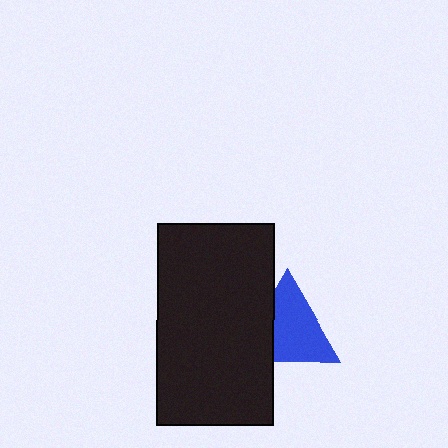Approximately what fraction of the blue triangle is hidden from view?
Roughly 30% of the blue triangle is hidden behind the black rectangle.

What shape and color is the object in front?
The object in front is a black rectangle.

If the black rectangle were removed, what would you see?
You would see the complete blue triangle.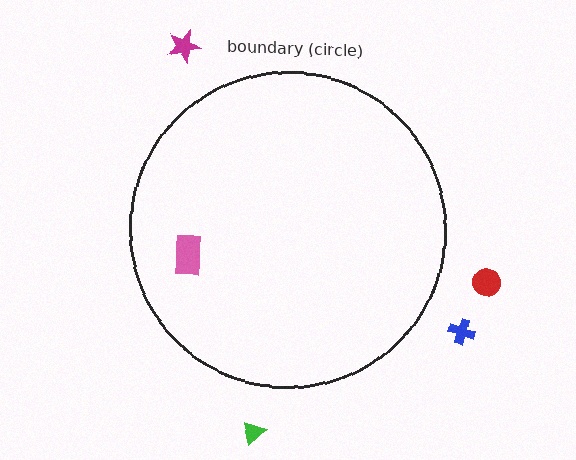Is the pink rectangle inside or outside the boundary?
Inside.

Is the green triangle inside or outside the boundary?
Outside.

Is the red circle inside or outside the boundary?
Outside.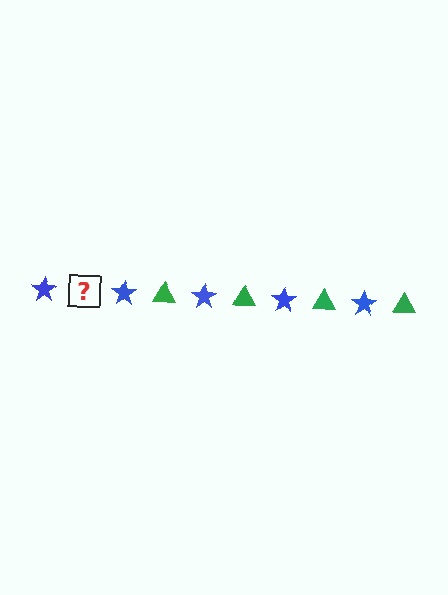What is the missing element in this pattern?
The missing element is a green triangle.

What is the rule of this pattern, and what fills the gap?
The rule is that the pattern alternates between blue star and green triangle. The gap should be filled with a green triangle.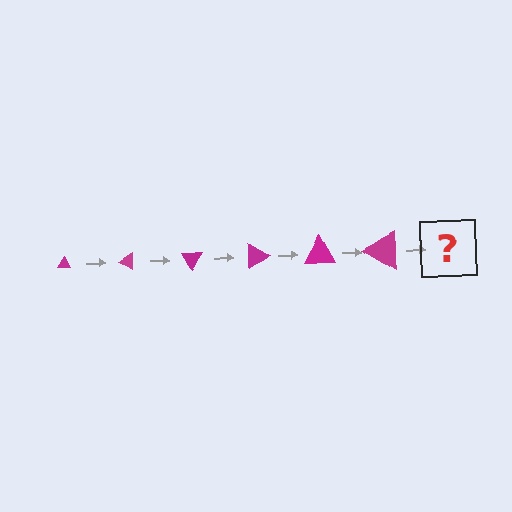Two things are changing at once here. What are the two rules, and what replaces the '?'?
The two rules are that the triangle grows larger each step and it rotates 30 degrees each step. The '?' should be a triangle, larger than the previous one and rotated 180 degrees from the start.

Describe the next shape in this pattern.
It should be a triangle, larger than the previous one and rotated 180 degrees from the start.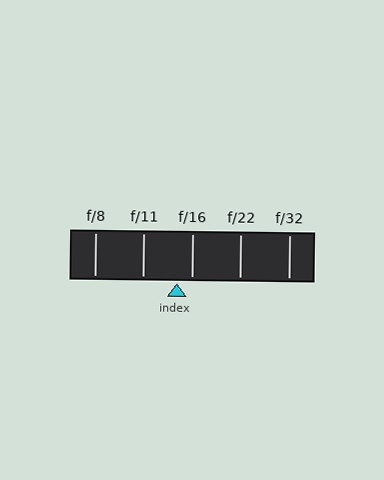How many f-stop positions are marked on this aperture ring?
There are 5 f-stop positions marked.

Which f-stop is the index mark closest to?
The index mark is closest to f/16.